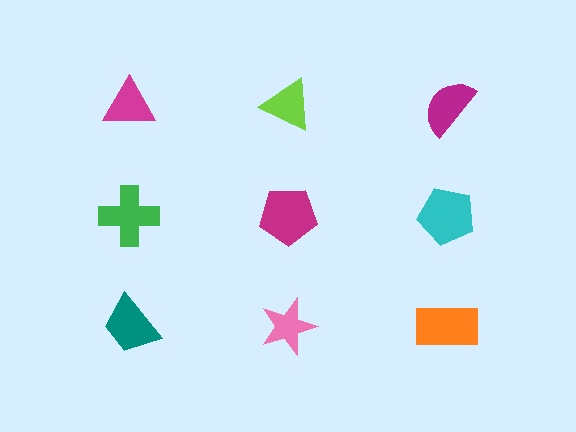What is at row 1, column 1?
A magenta triangle.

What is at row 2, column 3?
A cyan pentagon.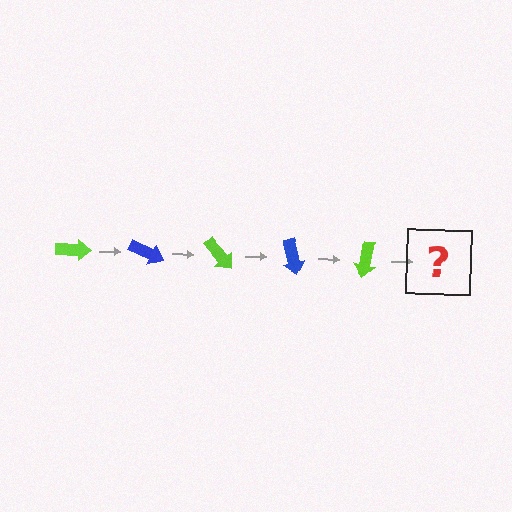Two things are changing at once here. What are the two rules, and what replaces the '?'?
The two rules are that it rotates 25 degrees each step and the color cycles through lime and blue. The '?' should be a blue arrow, rotated 125 degrees from the start.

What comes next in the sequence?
The next element should be a blue arrow, rotated 125 degrees from the start.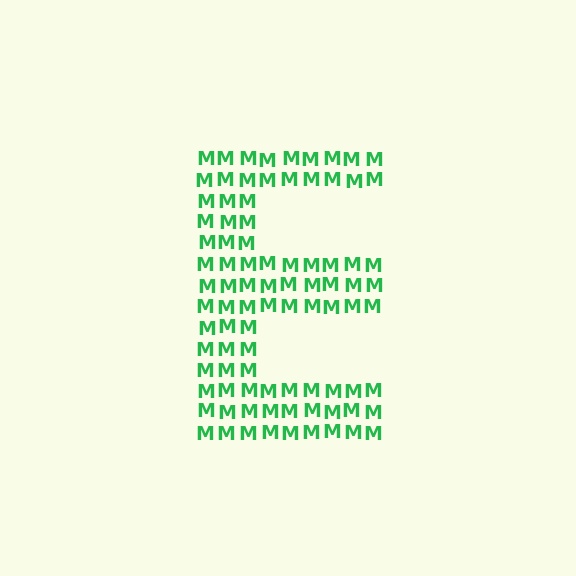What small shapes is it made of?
It is made of small letter M's.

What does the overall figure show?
The overall figure shows the letter E.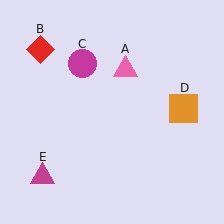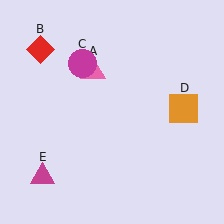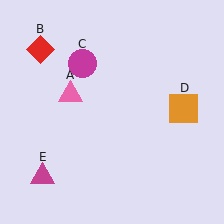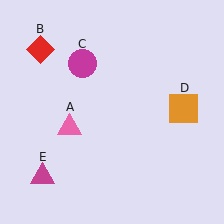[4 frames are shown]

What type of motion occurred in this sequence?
The pink triangle (object A) rotated counterclockwise around the center of the scene.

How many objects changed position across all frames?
1 object changed position: pink triangle (object A).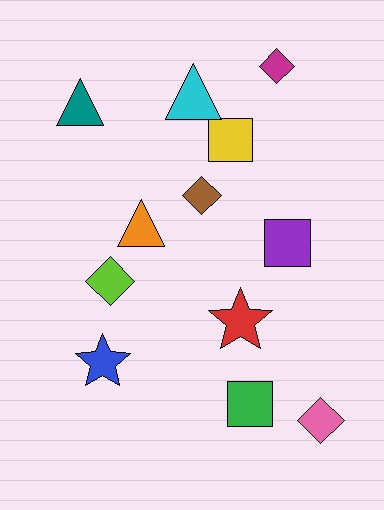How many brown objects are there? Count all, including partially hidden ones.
There is 1 brown object.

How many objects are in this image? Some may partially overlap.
There are 12 objects.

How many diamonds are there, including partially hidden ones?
There are 4 diamonds.